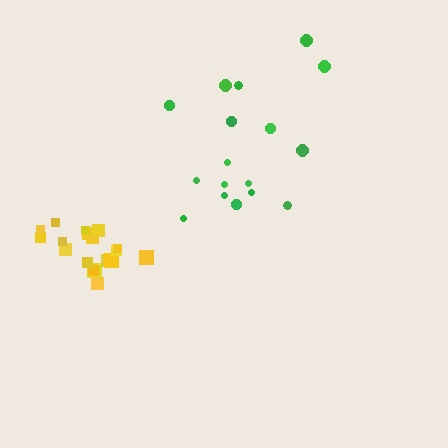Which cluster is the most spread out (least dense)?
Green.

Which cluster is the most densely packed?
Yellow.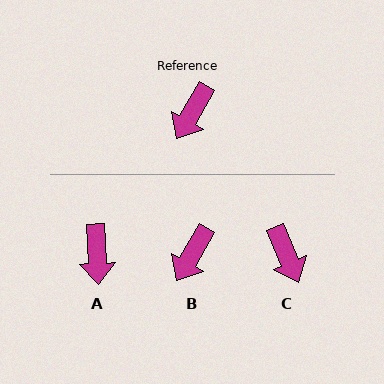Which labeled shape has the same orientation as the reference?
B.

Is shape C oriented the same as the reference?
No, it is off by about 53 degrees.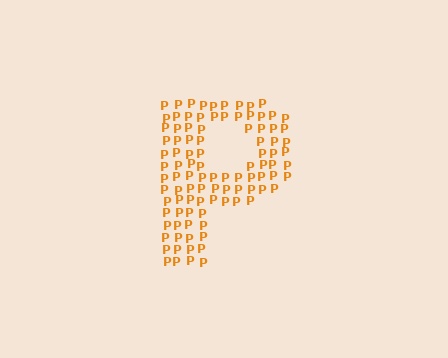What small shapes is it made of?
It is made of small letter P's.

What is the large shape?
The large shape is the letter P.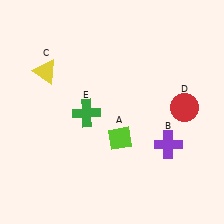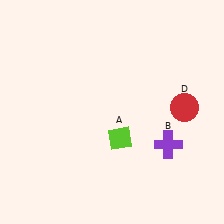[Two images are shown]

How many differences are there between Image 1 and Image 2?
There are 2 differences between the two images.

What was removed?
The green cross (E), the yellow triangle (C) were removed in Image 2.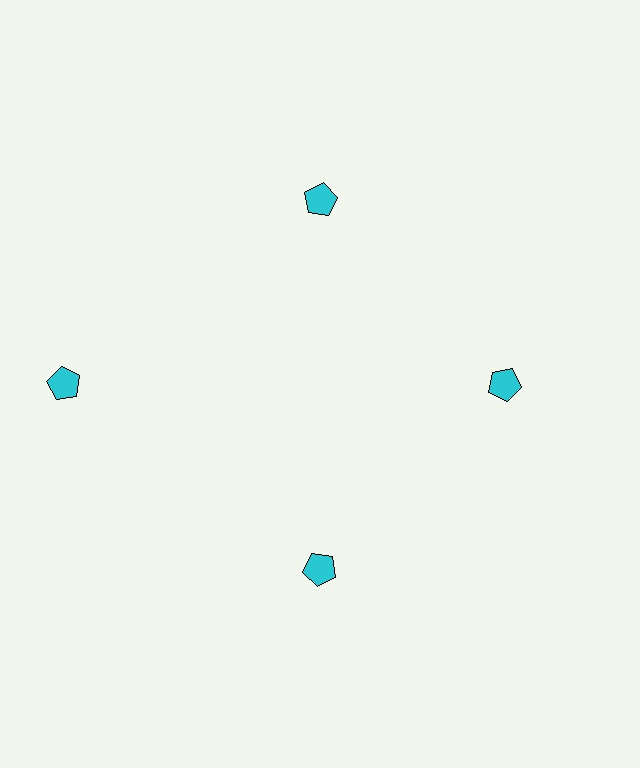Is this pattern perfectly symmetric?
No. The 4 cyan pentagons are arranged in a ring, but one element near the 9 o'clock position is pushed outward from the center, breaking the 4-fold rotational symmetry.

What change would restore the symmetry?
The symmetry would be restored by moving it inward, back onto the ring so that all 4 pentagons sit at equal angles and equal distance from the center.